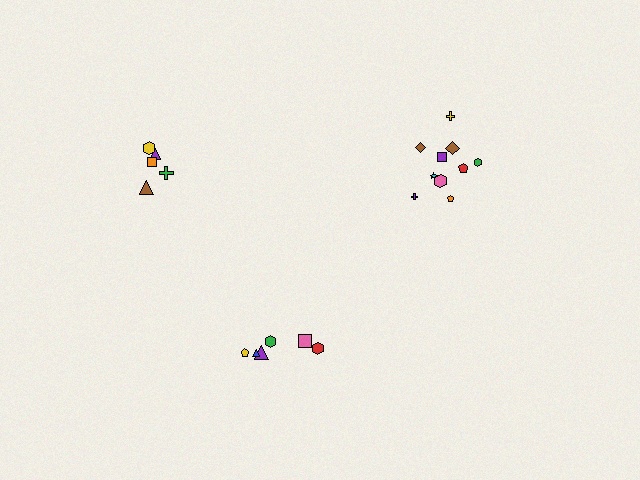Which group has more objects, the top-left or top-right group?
The top-right group.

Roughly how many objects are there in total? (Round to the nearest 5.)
Roughly 20 objects in total.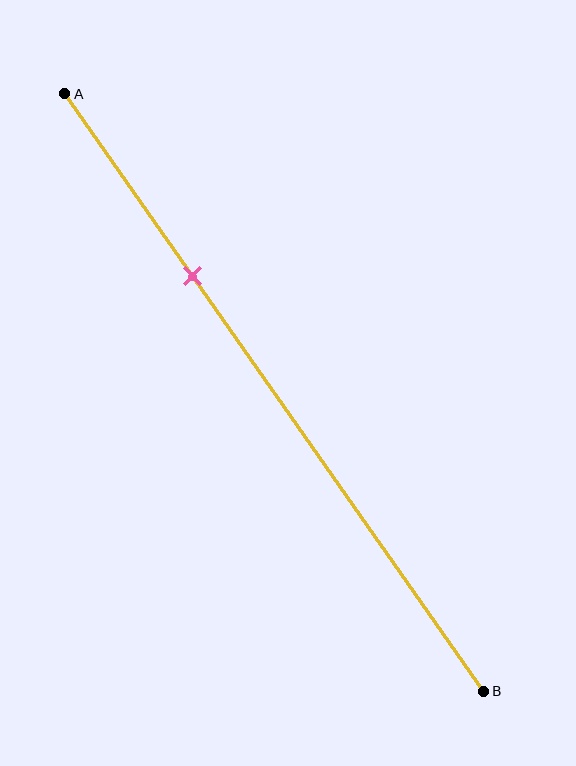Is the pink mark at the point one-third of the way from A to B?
Yes, the mark is approximately at the one-third point.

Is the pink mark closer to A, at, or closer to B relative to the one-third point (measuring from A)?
The pink mark is approximately at the one-third point of segment AB.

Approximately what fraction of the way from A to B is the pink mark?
The pink mark is approximately 30% of the way from A to B.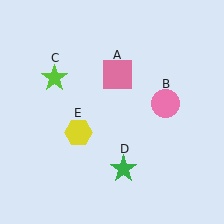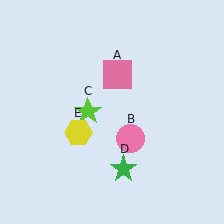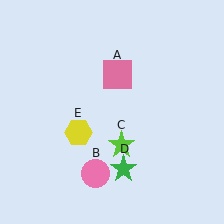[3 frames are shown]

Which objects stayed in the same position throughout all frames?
Pink square (object A) and green star (object D) and yellow hexagon (object E) remained stationary.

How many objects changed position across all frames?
2 objects changed position: pink circle (object B), lime star (object C).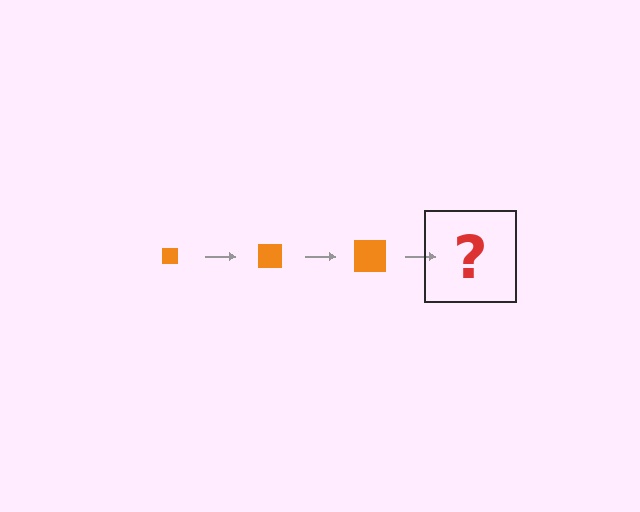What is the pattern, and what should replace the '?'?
The pattern is that the square gets progressively larger each step. The '?' should be an orange square, larger than the previous one.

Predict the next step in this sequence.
The next step is an orange square, larger than the previous one.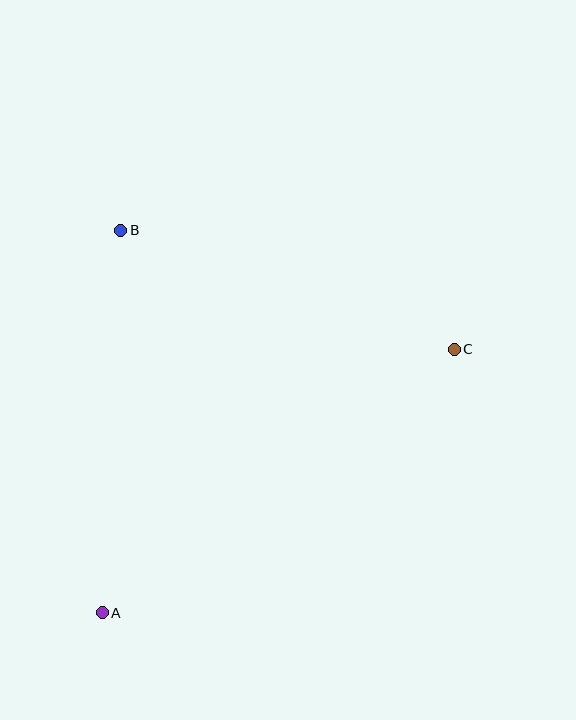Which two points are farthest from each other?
Points A and C are farthest from each other.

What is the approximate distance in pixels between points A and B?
The distance between A and B is approximately 383 pixels.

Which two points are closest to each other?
Points B and C are closest to each other.